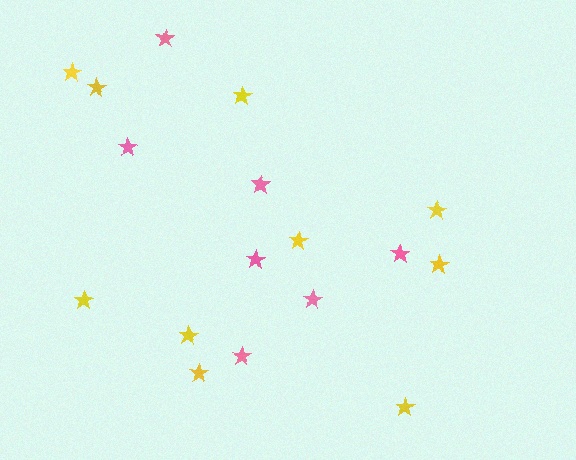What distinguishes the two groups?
There are 2 groups: one group of pink stars (7) and one group of yellow stars (10).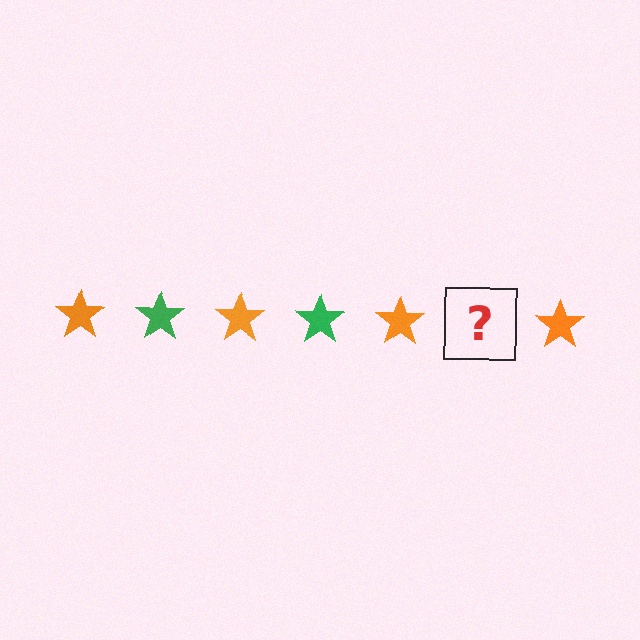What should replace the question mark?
The question mark should be replaced with a green star.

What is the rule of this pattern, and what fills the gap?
The rule is that the pattern cycles through orange, green stars. The gap should be filled with a green star.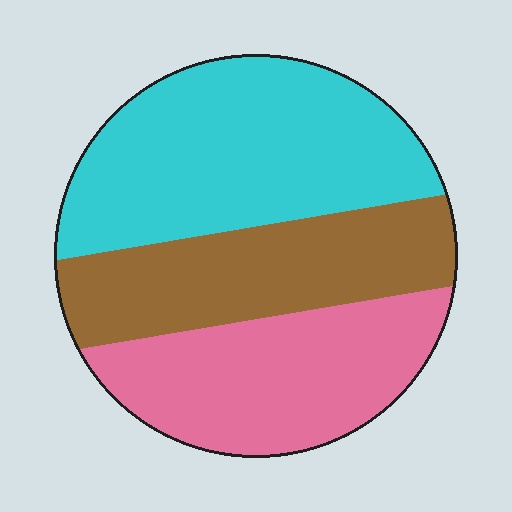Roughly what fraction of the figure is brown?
Brown covers roughly 30% of the figure.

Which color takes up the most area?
Cyan, at roughly 40%.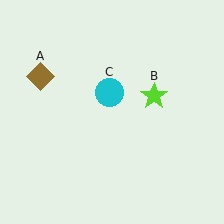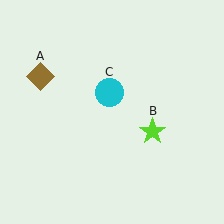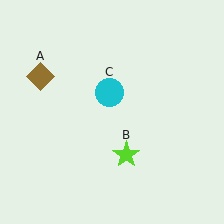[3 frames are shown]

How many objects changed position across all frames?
1 object changed position: lime star (object B).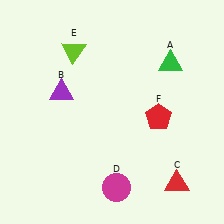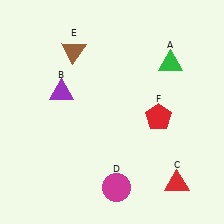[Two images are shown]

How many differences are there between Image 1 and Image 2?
There is 1 difference between the two images.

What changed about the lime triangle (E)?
In Image 1, E is lime. In Image 2, it changed to brown.